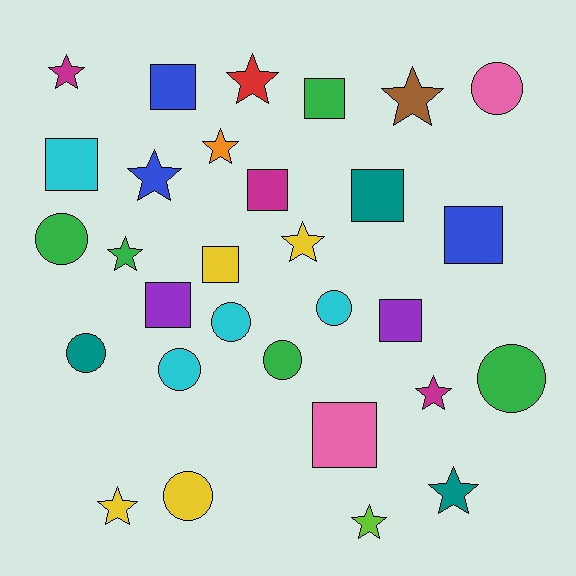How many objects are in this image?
There are 30 objects.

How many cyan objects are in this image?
There are 4 cyan objects.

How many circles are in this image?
There are 9 circles.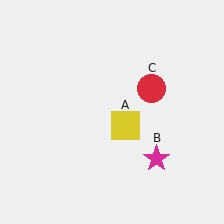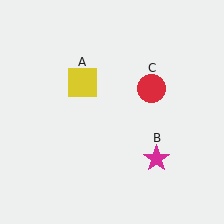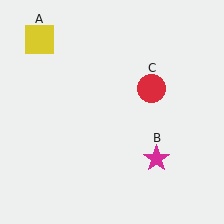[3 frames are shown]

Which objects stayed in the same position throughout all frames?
Magenta star (object B) and red circle (object C) remained stationary.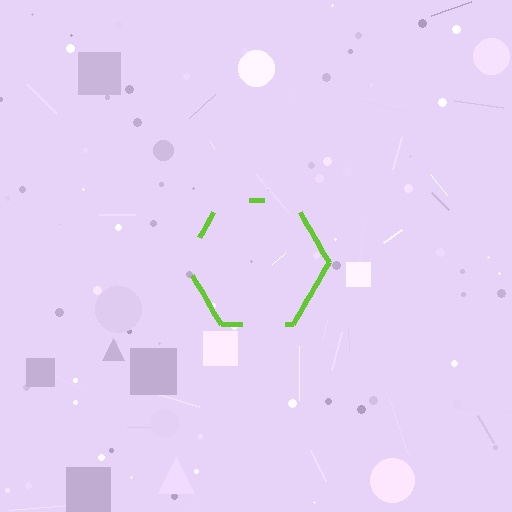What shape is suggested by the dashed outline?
The dashed outline suggests a hexagon.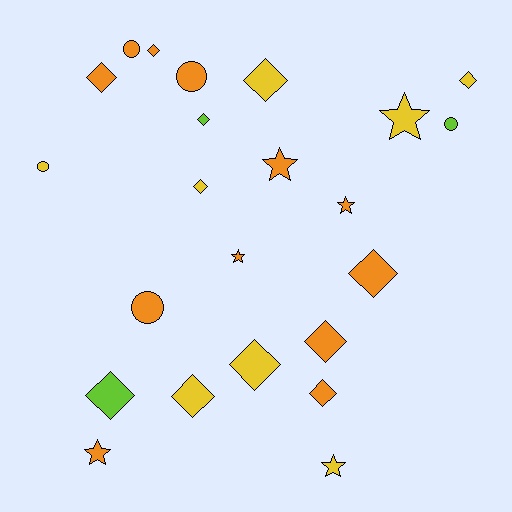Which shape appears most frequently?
Diamond, with 12 objects.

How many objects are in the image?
There are 23 objects.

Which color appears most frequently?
Orange, with 12 objects.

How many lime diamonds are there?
There are 2 lime diamonds.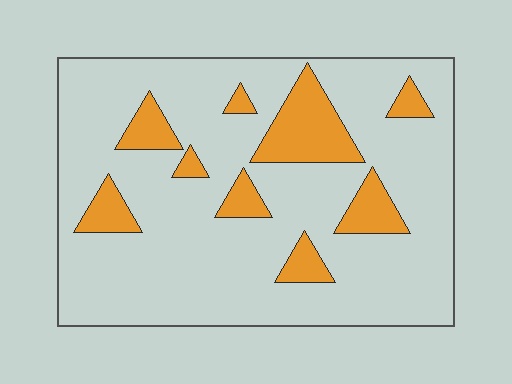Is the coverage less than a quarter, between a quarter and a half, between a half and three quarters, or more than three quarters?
Less than a quarter.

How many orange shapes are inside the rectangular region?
9.